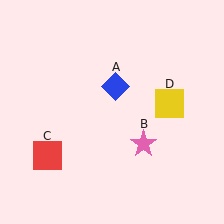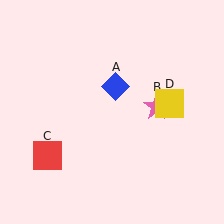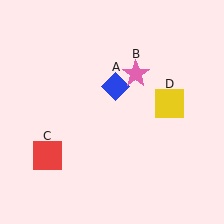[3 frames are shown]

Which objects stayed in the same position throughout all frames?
Blue diamond (object A) and red square (object C) and yellow square (object D) remained stationary.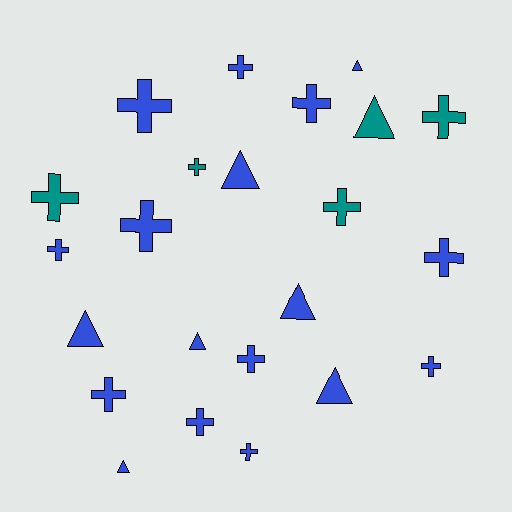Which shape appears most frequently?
Cross, with 15 objects.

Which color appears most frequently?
Blue, with 18 objects.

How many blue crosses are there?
There are 11 blue crosses.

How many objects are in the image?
There are 23 objects.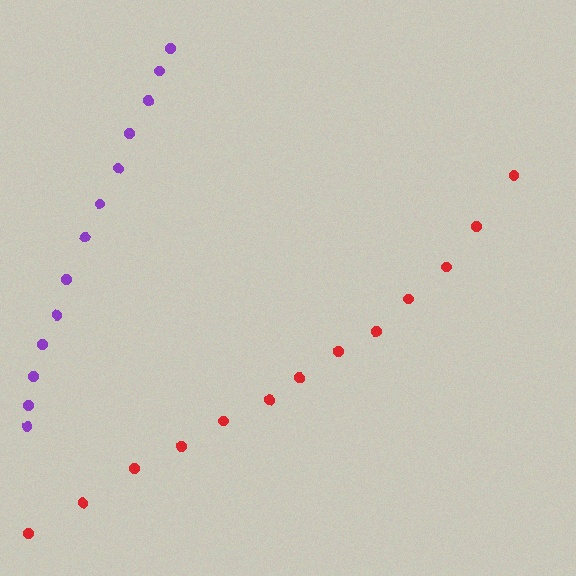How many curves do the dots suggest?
There are 2 distinct paths.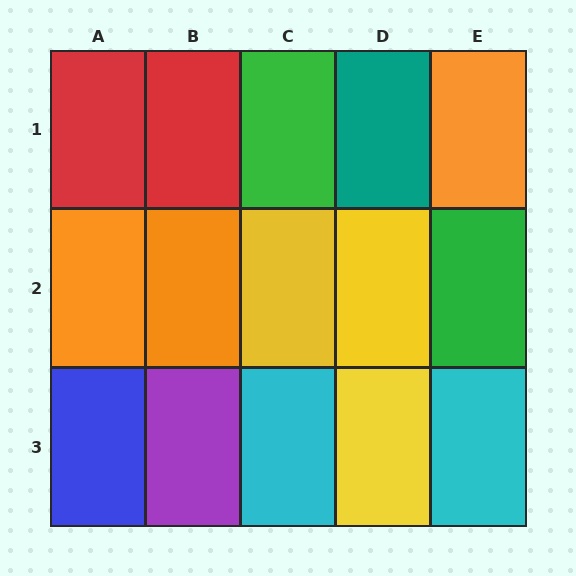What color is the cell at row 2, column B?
Orange.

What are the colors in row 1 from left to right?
Red, red, green, teal, orange.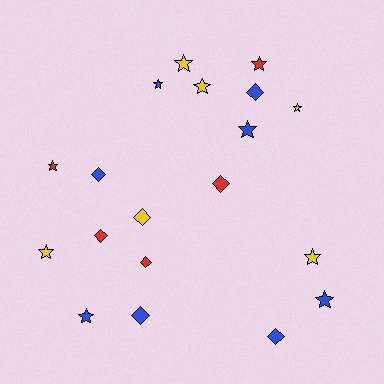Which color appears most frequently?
Blue, with 8 objects.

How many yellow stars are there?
There are 5 yellow stars.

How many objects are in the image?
There are 19 objects.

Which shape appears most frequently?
Star, with 11 objects.